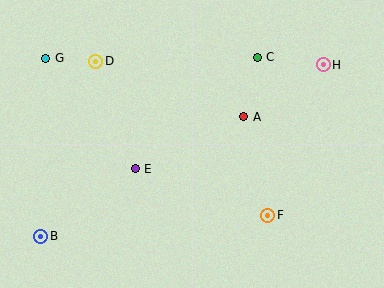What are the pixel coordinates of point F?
Point F is at (268, 215).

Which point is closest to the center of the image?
Point A at (244, 117) is closest to the center.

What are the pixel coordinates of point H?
Point H is at (323, 65).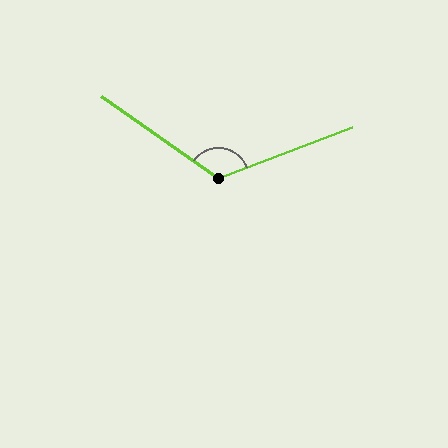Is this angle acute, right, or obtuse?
It is obtuse.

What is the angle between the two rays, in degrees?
Approximately 124 degrees.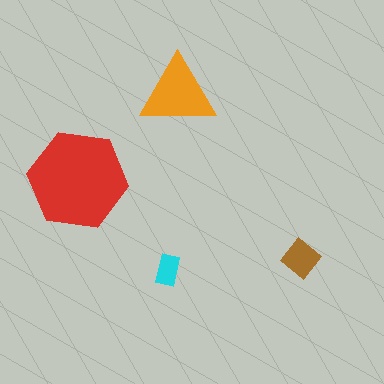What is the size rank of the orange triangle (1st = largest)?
2nd.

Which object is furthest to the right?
The brown diamond is rightmost.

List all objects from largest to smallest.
The red hexagon, the orange triangle, the brown diamond, the cyan rectangle.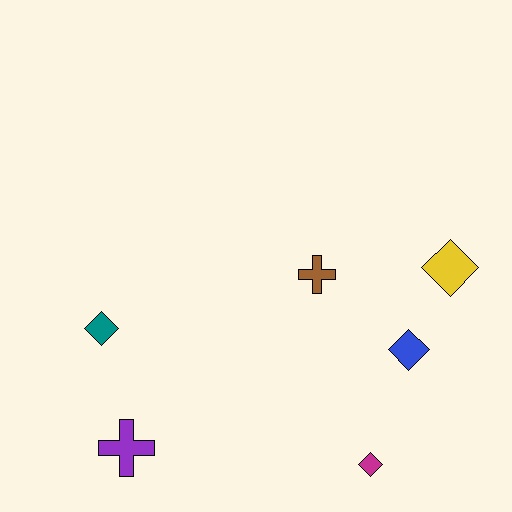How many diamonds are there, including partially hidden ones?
There are 4 diamonds.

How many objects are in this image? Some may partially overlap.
There are 6 objects.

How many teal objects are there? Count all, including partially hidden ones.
There is 1 teal object.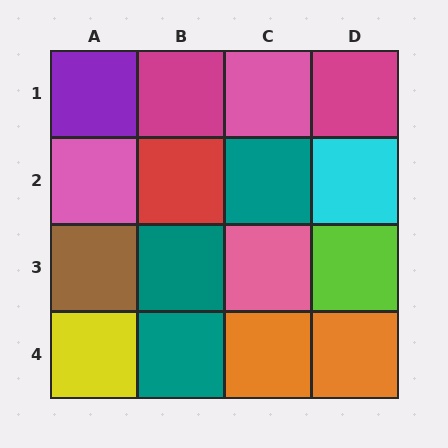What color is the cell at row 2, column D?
Cyan.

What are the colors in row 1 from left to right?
Purple, magenta, pink, magenta.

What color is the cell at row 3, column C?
Pink.